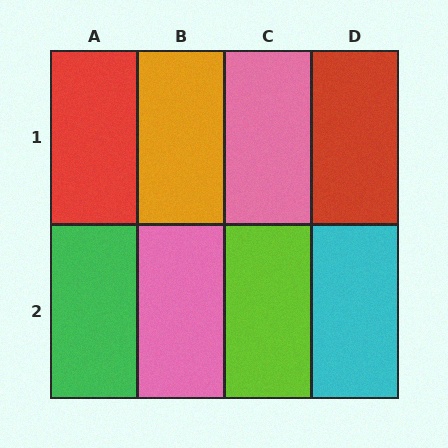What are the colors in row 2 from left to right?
Green, pink, lime, cyan.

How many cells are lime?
1 cell is lime.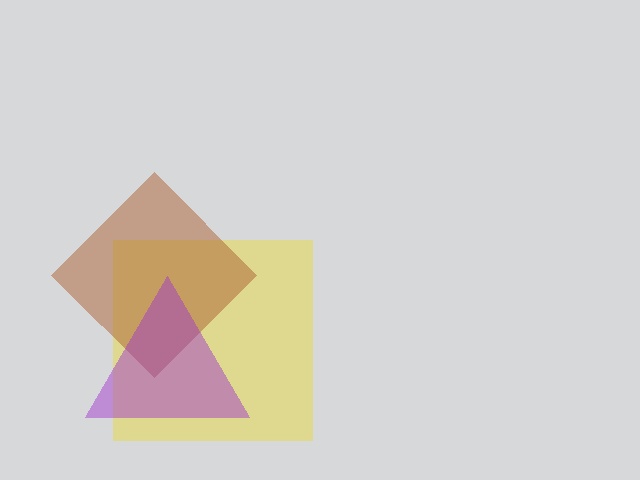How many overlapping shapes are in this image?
There are 3 overlapping shapes in the image.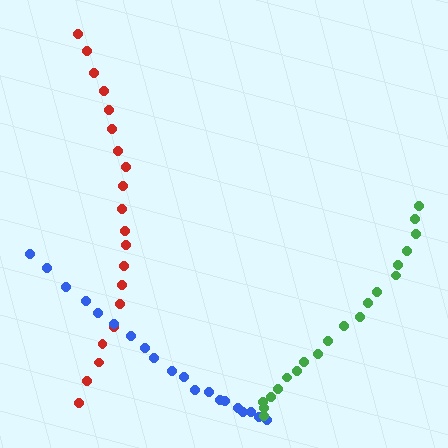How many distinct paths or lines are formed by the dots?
There are 3 distinct paths.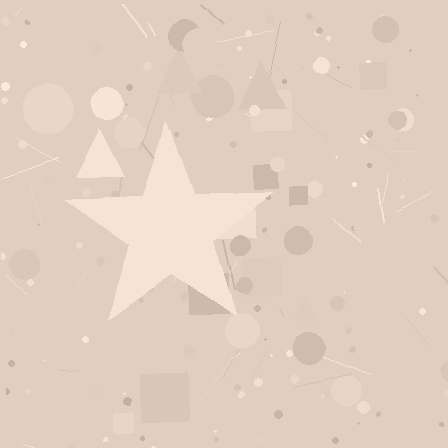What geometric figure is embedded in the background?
A star is embedded in the background.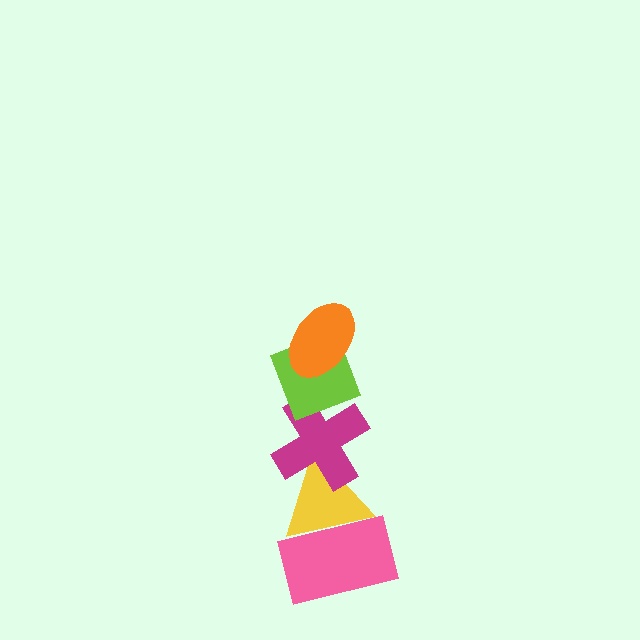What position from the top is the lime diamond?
The lime diamond is 2nd from the top.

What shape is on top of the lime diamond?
The orange ellipse is on top of the lime diamond.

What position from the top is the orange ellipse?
The orange ellipse is 1st from the top.